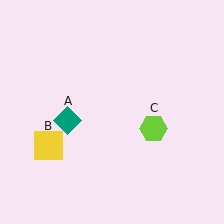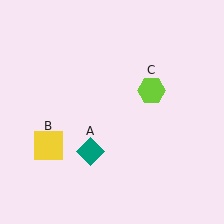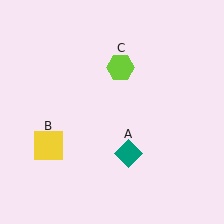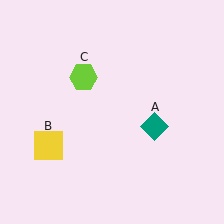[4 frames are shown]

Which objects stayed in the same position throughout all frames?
Yellow square (object B) remained stationary.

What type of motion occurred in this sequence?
The teal diamond (object A), lime hexagon (object C) rotated counterclockwise around the center of the scene.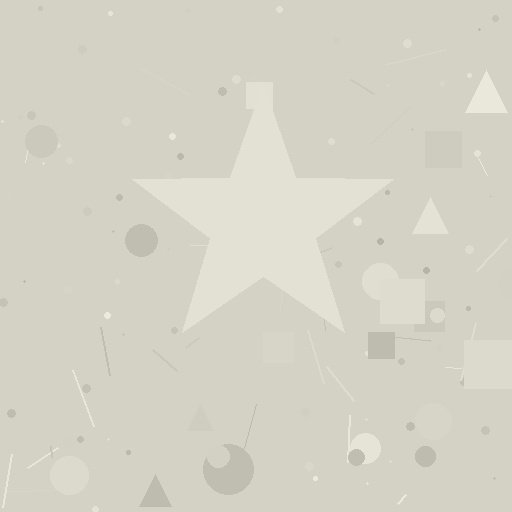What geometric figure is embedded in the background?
A star is embedded in the background.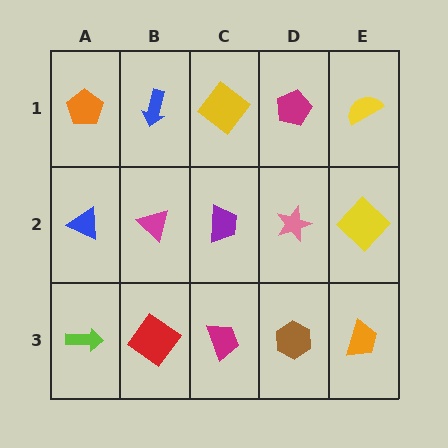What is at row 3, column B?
A red diamond.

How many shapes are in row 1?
5 shapes.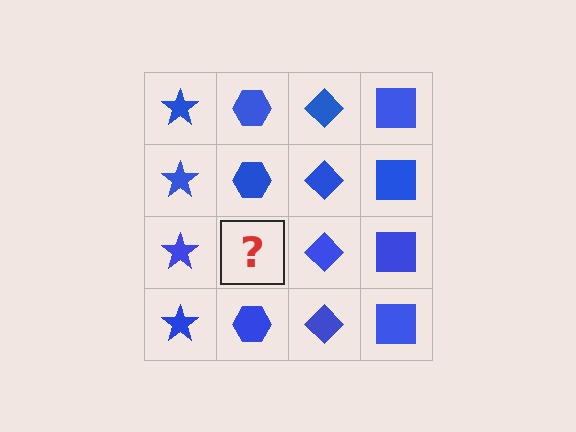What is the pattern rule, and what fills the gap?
The rule is that each column has a consistent shape. The gap should be filled with a blue hexagon.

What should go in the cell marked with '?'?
The missing cell should contain a blue hexagon.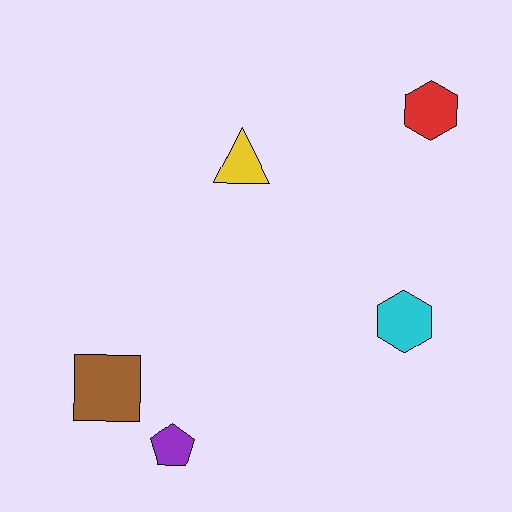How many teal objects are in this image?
There are no teal objects.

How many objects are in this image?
There are 5 objects.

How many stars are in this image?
There are no stars.